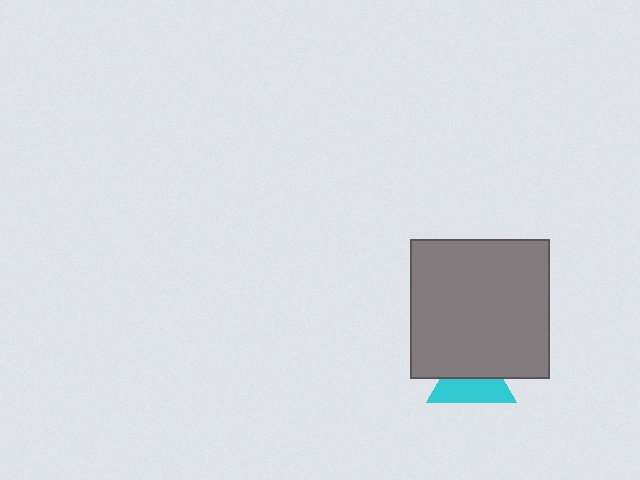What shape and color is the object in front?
The object in front is a gray square.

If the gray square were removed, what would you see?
You would see the complete cyan triangle.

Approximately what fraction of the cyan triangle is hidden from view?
Roughly 49% of the cyan triangle is hidden behind the gray square.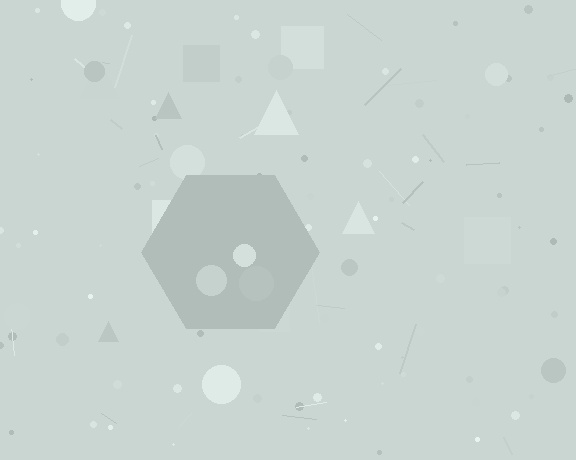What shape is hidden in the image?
A hexagon is hidden in the image.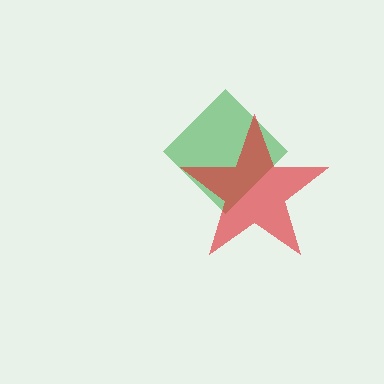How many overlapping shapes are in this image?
There are 2 overlapping shapes in the image.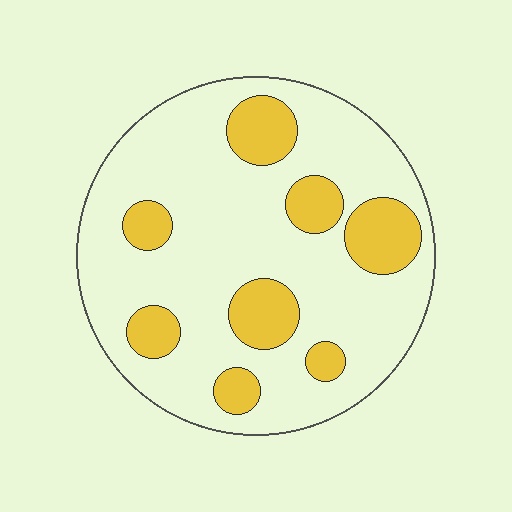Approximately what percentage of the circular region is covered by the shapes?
Approximately 25%.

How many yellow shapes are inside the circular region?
8.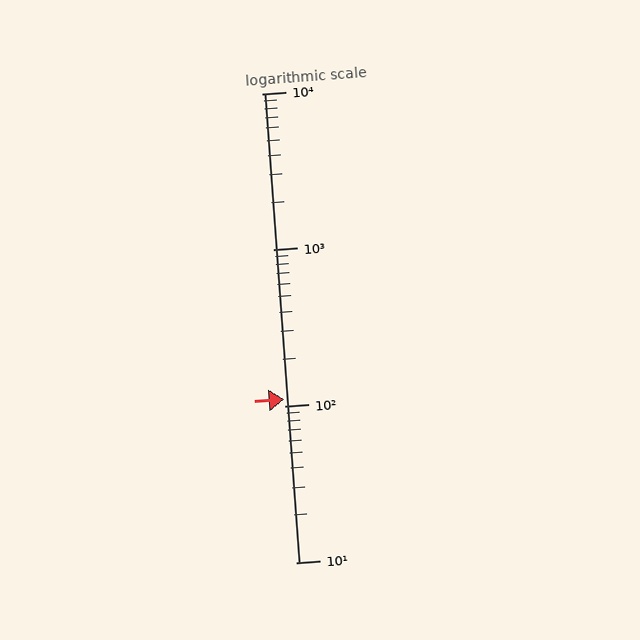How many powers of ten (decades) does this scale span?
The scale spans 3 decades, from 10 to 10000.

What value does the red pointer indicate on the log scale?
The pointer indicates approximately 110.